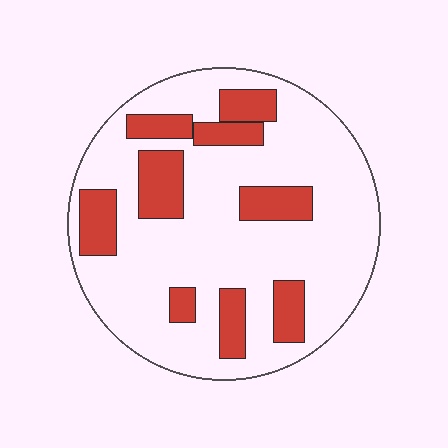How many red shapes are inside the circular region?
9.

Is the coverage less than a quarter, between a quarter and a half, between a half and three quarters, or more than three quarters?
Less than a quarter.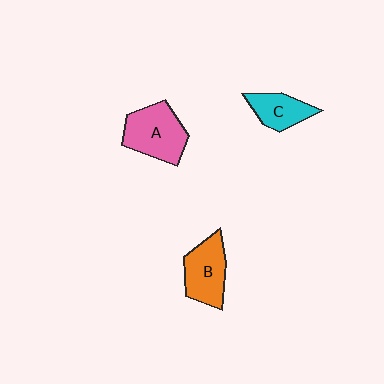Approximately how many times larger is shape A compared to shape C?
Approximately 1.6 times.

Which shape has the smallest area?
Shape C (cyan).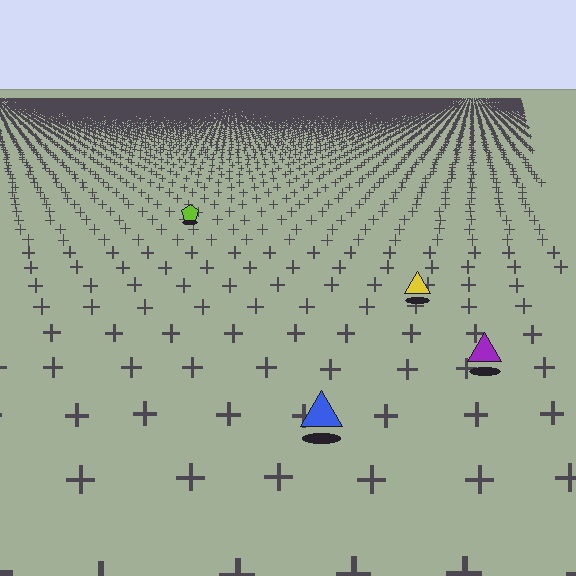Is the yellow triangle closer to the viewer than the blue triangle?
No. The blue triangle is closer — you can tell from the texture gradient: the ground texture is coarser near it.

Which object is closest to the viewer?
The blue triangle is closest. The texture marks near it are larger and more spread out.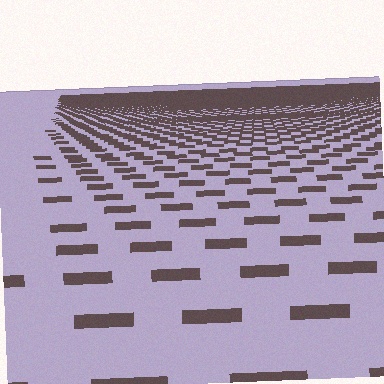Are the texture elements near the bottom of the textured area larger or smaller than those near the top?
Larger. Near the bottom, elements are closer to the viewer and appear at a bigger on-screen size.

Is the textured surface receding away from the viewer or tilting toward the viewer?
The surface is receding away from the viewer. Texture elements get smaller and denser toward the top.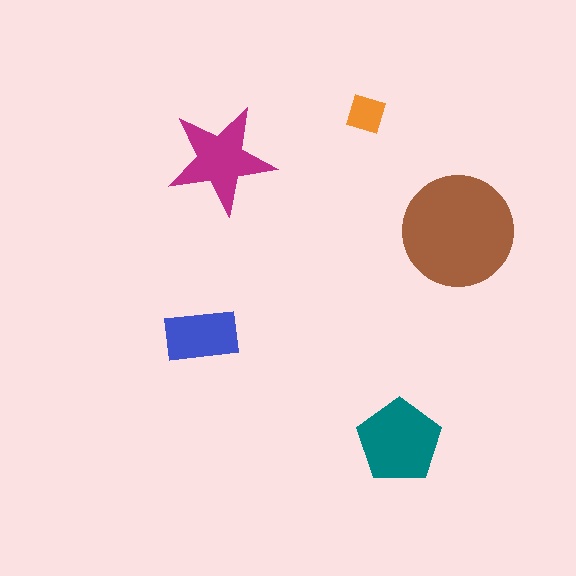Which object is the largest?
The brown circle.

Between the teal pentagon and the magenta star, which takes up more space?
The teal pentagon.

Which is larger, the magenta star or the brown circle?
The brown circle.